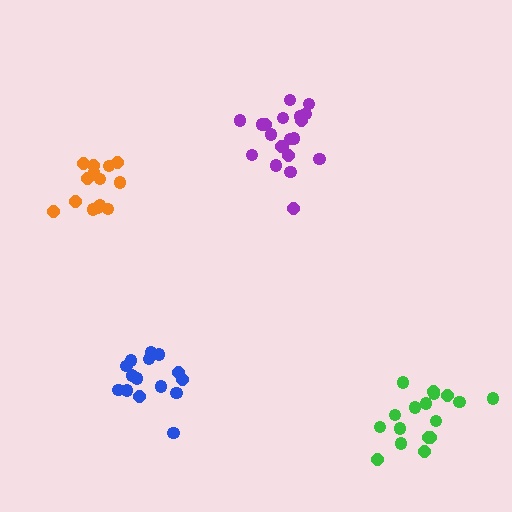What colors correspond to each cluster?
The clusters are colored: orange, purple, green, blue.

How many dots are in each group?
Group 1: 15 dots, Group 2: 20 dots, Group 3: 17 dots, Group 4: 15 dots (67 total).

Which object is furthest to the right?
The green cluster is rightmost.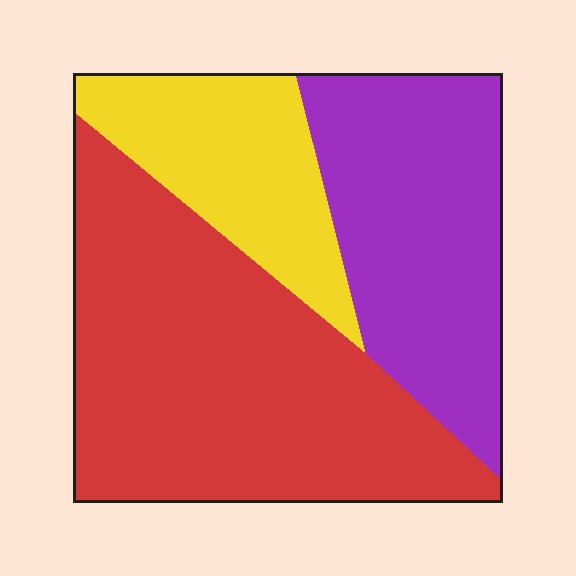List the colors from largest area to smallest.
From largest to smallest: red, purple, yellow.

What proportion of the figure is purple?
Purple takes up about one third (1/3) of the figure.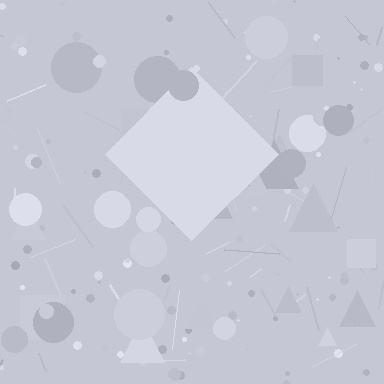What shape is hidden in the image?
A diamond is hidden in the image.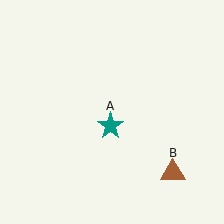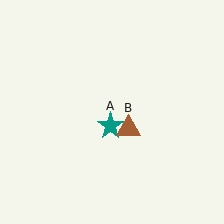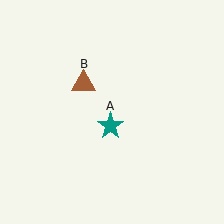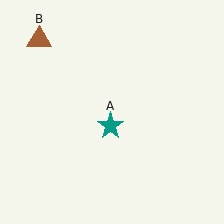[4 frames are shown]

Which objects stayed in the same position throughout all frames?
Teal star (object A) remained stationary.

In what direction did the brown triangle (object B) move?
The brown triangle (object B) moved up and to the left.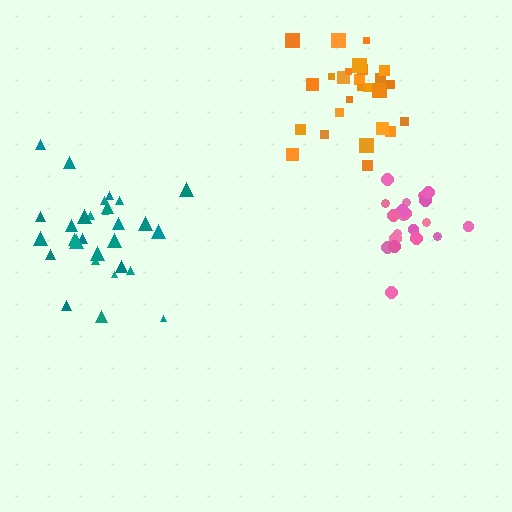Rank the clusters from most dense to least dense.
pink, teal, orange.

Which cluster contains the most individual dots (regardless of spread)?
Teal (29).